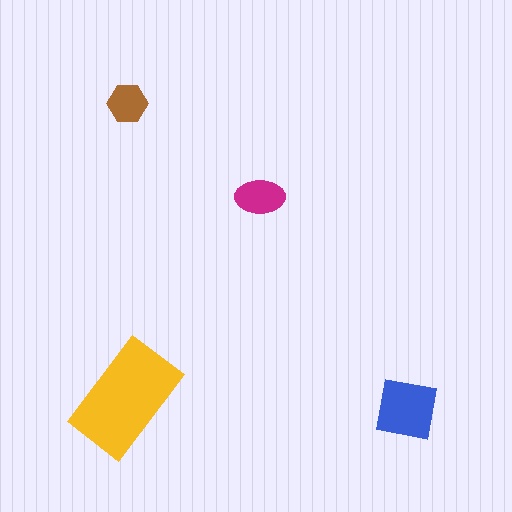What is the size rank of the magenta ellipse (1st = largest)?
3rd.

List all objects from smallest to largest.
The brown hexagon, the magenta ellipse, the blue square, the yellow rectangle.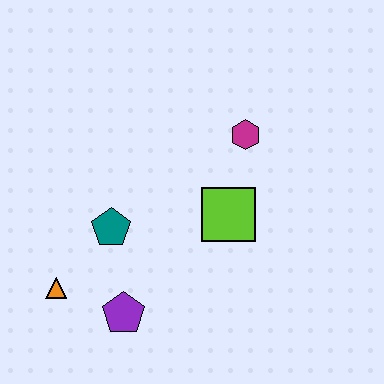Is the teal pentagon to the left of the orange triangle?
No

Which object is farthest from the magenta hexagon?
The orange triangle is farthest from the magenta hexagon.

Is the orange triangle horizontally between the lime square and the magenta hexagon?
No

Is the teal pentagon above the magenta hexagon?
No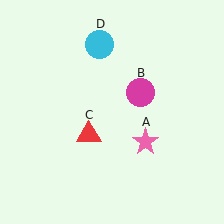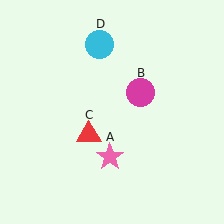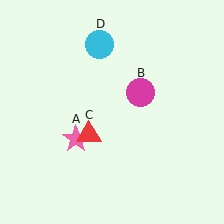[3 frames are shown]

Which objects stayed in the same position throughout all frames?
Magenta circle (object B) and red triangle (object C) and cyan circle (object D) remained stationary.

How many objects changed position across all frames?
1 object changed position: pink star (object A).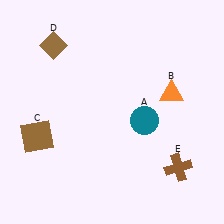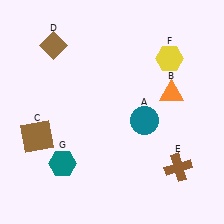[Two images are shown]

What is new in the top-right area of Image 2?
A yellow hexagon (F) was added in the top-right area of Image 2.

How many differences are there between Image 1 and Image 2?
There are 2 differences between the two images.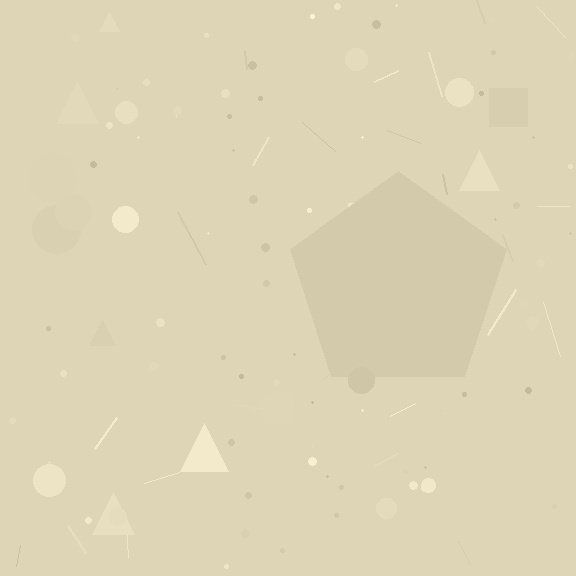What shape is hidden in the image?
A pentagon is hidden in the image.